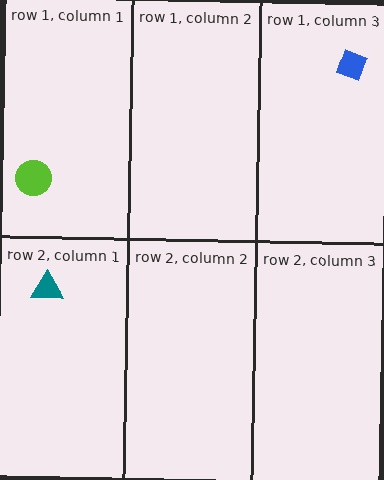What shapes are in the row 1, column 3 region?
The blue diamond.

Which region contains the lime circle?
The row 1, column 1 region.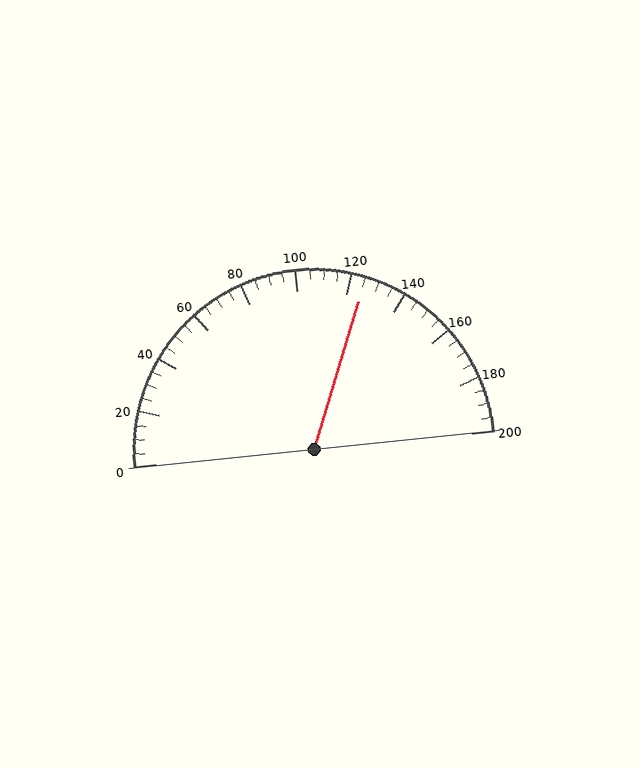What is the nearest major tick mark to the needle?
The nearest major tick mark is 120.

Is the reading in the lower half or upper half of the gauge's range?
The reading is in the upper half of the range (0 to 200).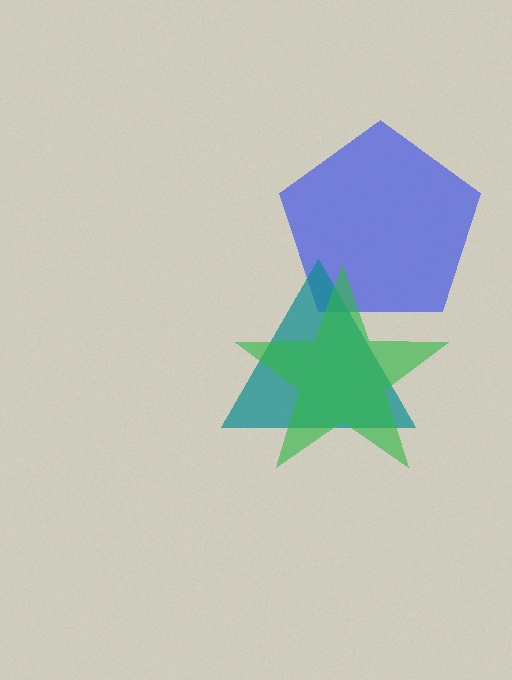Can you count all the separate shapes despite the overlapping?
Yes, there are 3 separate shapes.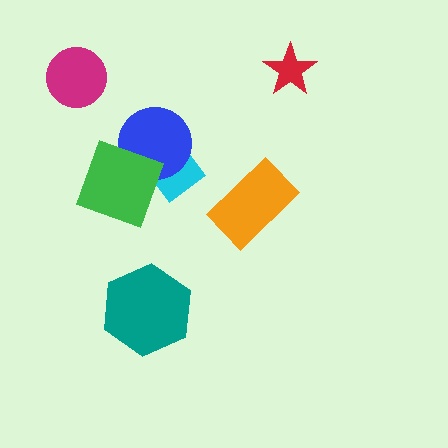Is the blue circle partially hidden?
Yes, it is partially covered by another shape.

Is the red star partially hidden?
No, no other shape covers it.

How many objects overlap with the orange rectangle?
0 objects overlap with the orange rectangle.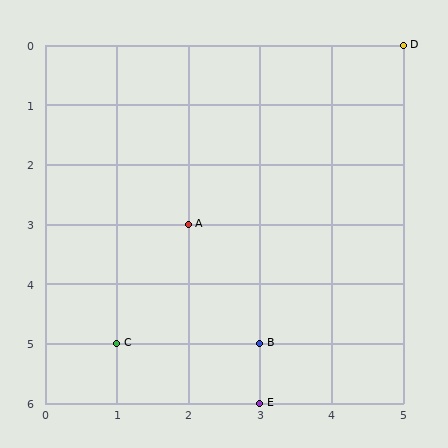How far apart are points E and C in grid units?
Points E and C are 2 columns and 1 row apart (about 2.2 grid units diagonally).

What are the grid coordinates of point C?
Point C is at grid coordinates (1, 5).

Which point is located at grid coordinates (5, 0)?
Point D is at (5, 0).